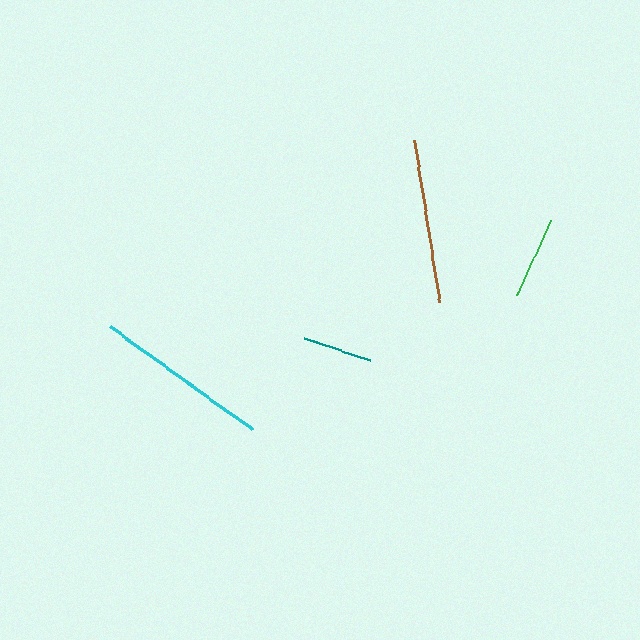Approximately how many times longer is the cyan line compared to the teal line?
The cyan line is approximately 2.5 times the length of the teal line.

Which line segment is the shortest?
The teal line is the shortest at approximately 70 pixels.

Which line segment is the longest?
The cyan line is the longest at approximately 176 pixels.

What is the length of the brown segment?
The brown segment is approximately 163 pixels long.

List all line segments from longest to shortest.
From longest to shortest: cyan, brown, green, teal.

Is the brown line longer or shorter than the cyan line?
The cyan line is longer than the brown line.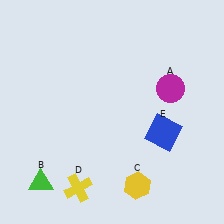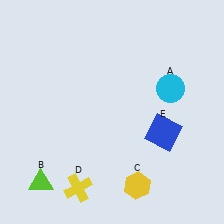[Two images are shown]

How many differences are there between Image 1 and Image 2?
There are 2 differences between the two images.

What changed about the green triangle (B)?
In Image 1, B is green. In Image 2, it changed to lime.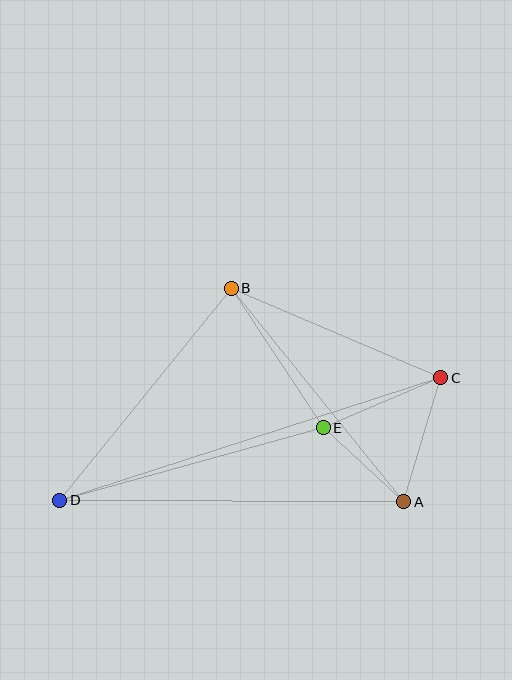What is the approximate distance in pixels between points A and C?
The distance between A and C is approximately 130 pixels.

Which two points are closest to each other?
Points A and E are closest to each other.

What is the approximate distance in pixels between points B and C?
The distance between B and C is approximately 227 pixels.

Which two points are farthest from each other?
Points C and D are farthest from each other.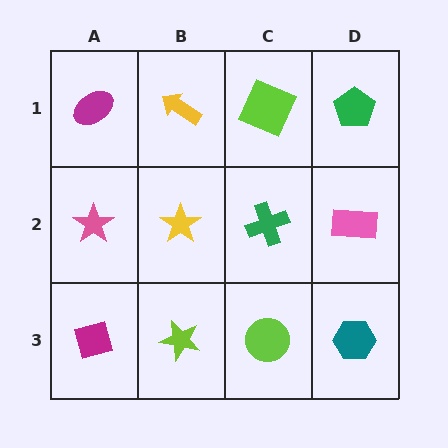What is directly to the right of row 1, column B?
A lime square.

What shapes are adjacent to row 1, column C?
A green cross (row 2, column C), a yellow arrow (row 1, column B), a green pentagon (row 1, column D).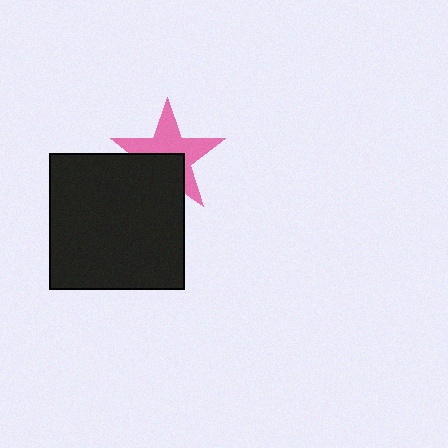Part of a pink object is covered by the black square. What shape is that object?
It is a star.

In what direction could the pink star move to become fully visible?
The pink star could move up. That would shift it out from behind the black square entirely.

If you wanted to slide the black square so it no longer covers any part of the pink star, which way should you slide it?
Slide it down — that is the most direct way to separate the two shapes.